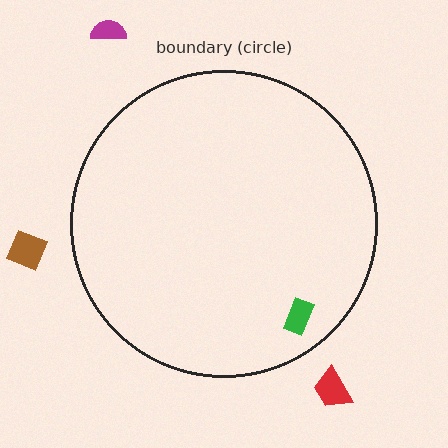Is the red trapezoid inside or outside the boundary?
Outside.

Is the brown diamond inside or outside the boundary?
Outside.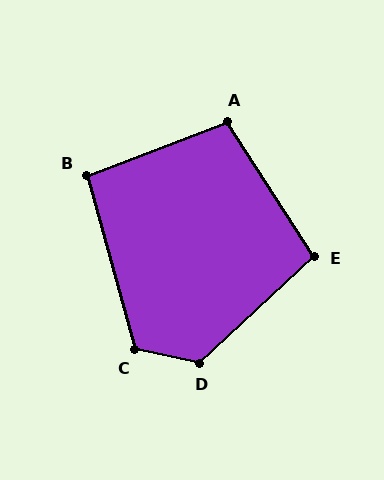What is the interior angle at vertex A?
Approximately 102 degrees (obtuse).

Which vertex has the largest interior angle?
D, at approximately 125 degrees.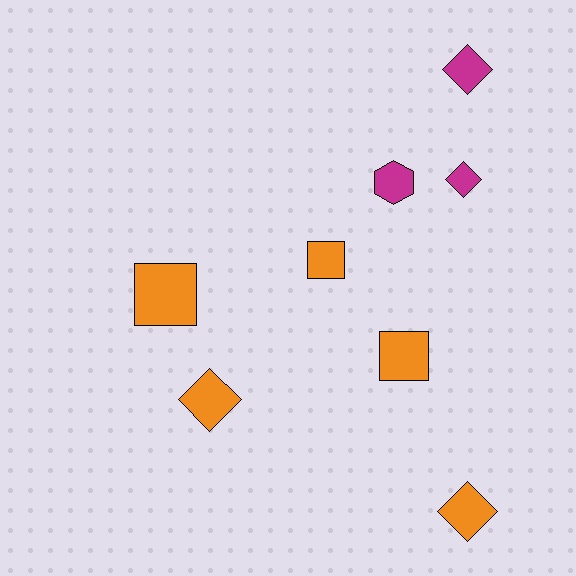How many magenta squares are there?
There are no magenta squares.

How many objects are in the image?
There are 8 objects.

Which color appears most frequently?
Orange, with 5 objects.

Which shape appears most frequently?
Diamond, with 4 objects.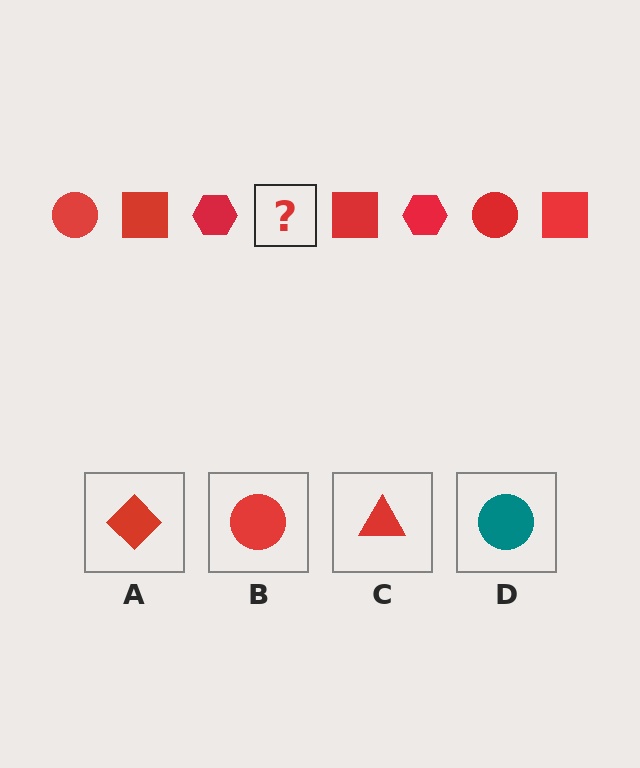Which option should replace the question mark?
Option B.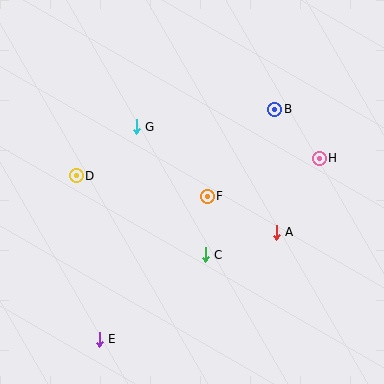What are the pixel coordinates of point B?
Point B is at (275, 109).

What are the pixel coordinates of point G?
Point G is at (136, 127).